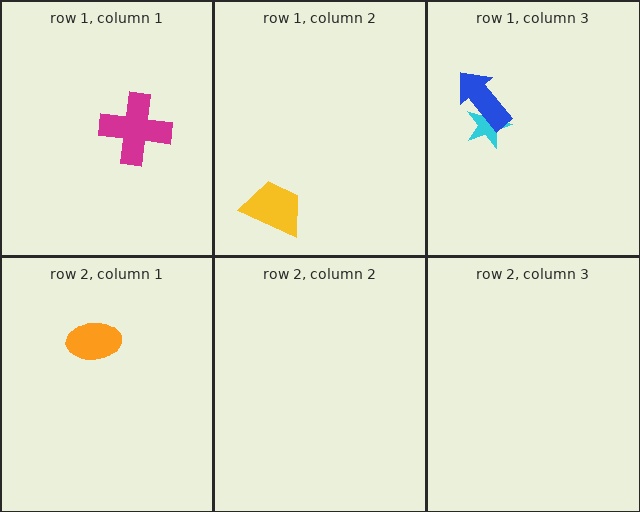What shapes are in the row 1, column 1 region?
The magenta cross.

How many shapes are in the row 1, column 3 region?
2.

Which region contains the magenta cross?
The row 1, column 1 region.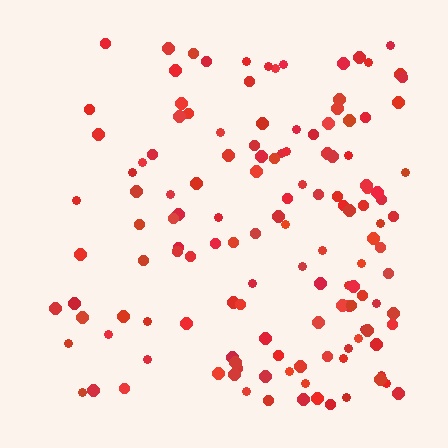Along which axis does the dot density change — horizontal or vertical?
Horizontal.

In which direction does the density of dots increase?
From left to right, with the right side densest.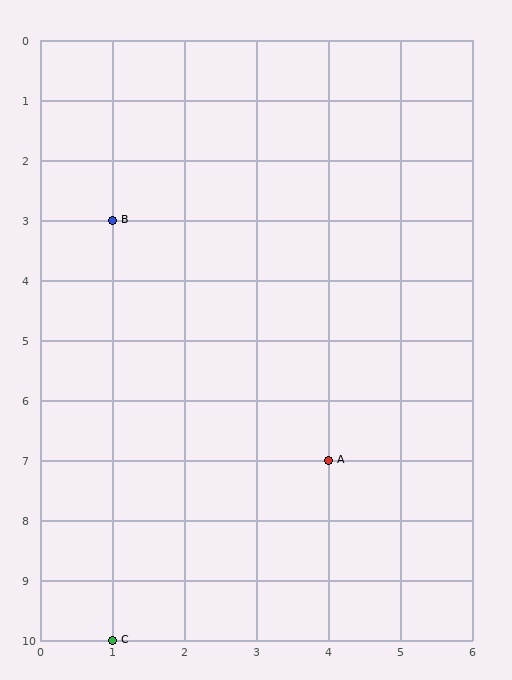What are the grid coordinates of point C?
Point C is at grid coordinates (1, 10).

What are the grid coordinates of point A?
Point A is at grid coordinates (4, 7).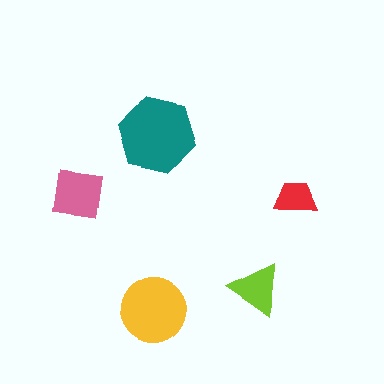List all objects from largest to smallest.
The teal hexagon, the yellow circle, the pink square, the lime triangle, the red trapezoid.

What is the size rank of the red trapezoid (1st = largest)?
5th.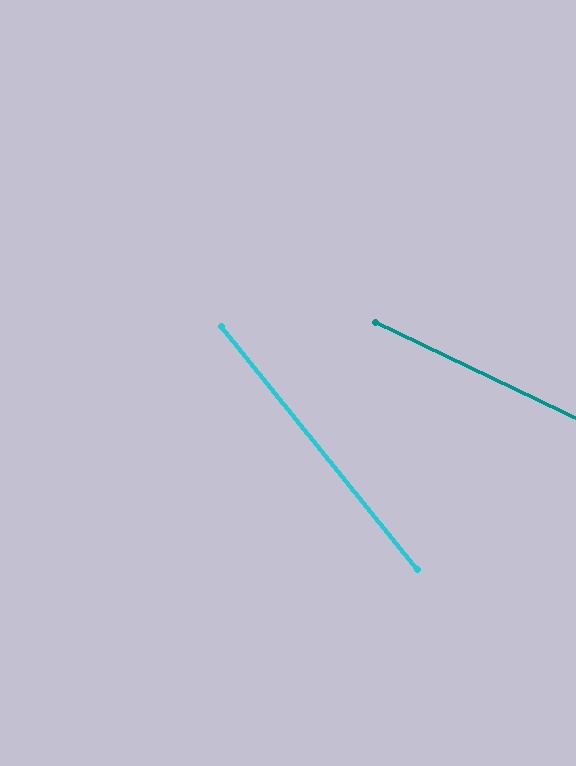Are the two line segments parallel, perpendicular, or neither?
Neither parallel nor perpendicular — they differ by about 25°.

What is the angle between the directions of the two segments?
Approximately 25 degrees.